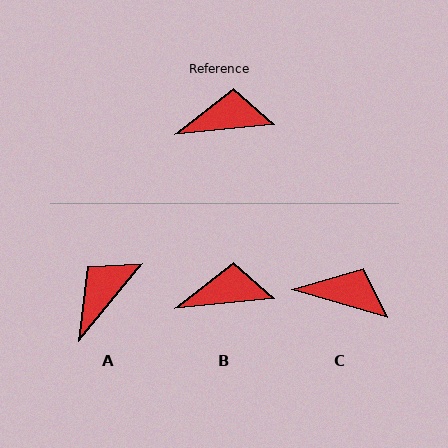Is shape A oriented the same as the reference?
No, it is off by about 45 degrees.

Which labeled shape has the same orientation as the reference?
B.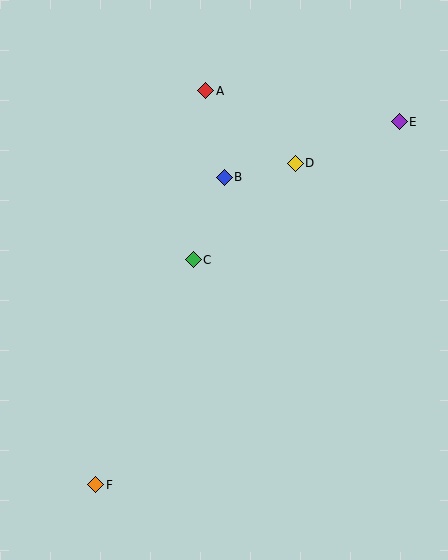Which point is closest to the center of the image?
Point C at (193, 260) is closest to the center.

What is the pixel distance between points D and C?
The distance between D and C is 140 pixels.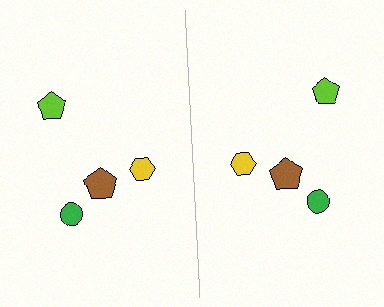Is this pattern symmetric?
Yes, this pattern has bilateral (reflection) symmetry.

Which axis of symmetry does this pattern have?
The pattern has a vertical axis of symmetry running through the center of the image.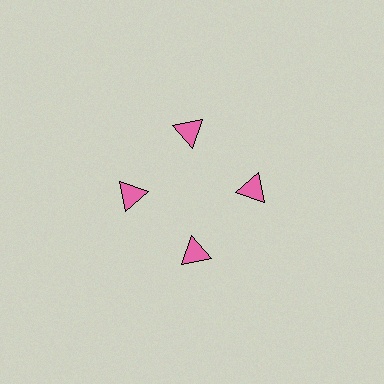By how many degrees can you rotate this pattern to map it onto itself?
The pattern maps onto itself every 90 degrees of rotation.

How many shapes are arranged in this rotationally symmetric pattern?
There are 4 shapes, arranged in 4 groups of 1.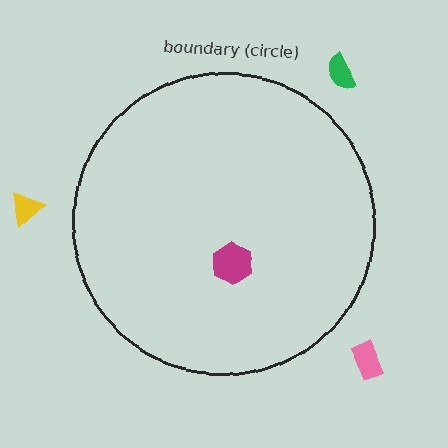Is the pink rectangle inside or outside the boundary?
Outside.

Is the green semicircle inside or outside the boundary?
Outside.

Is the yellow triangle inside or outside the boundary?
Outside.